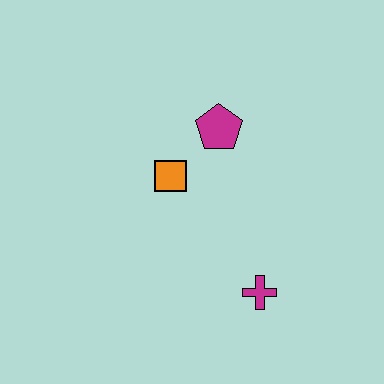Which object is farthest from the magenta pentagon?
The magenta cross is farthest from the magenta pentagon.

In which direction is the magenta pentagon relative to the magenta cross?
The magenta pentagon is above the magenta cross.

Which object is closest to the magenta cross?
The orange square is closest to the magenta cross.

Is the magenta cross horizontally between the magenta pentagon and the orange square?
No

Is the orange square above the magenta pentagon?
No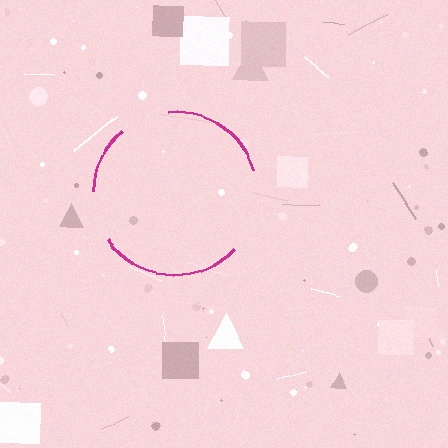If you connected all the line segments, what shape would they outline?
They would outline a circle.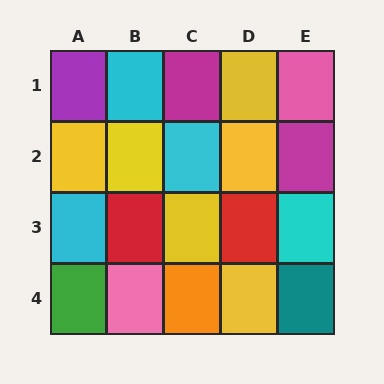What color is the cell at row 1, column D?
Yellow.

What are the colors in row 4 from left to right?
Green, pink, orange, yellow, teal.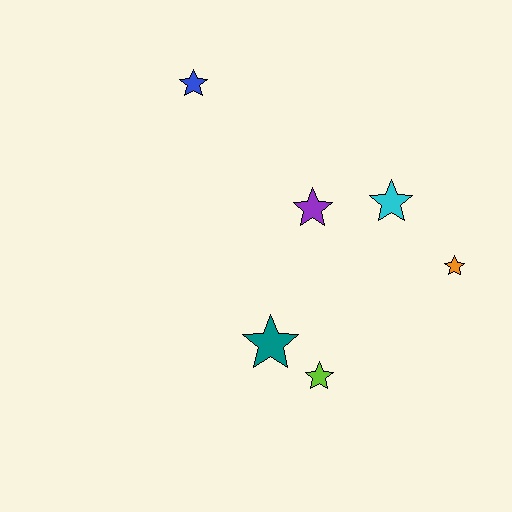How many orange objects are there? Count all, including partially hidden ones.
There is 1 orange object.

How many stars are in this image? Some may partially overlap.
There are 6 stars.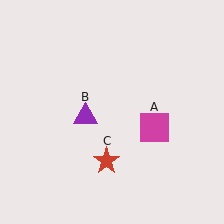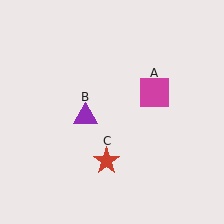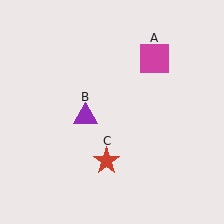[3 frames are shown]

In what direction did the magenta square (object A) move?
The magenta square (object A) moved up.